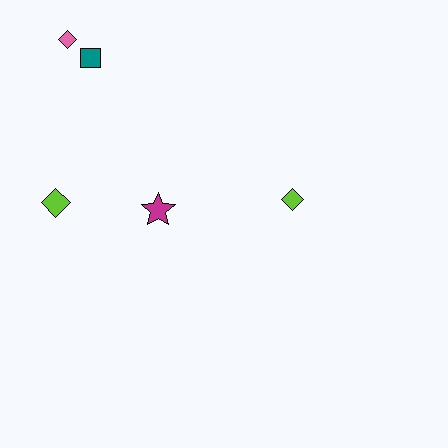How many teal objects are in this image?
There is 1 teal object.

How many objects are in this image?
There are 5 objects.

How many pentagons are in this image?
There are no pentagons.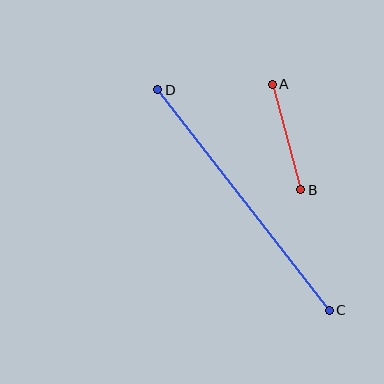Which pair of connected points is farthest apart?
Points C and D are farthest apart.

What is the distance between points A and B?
The distance is approximately 110 pixels.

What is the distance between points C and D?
The distance is approximately 279 pixels.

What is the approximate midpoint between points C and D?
The midpoint is at approximately (243, 200) pixels.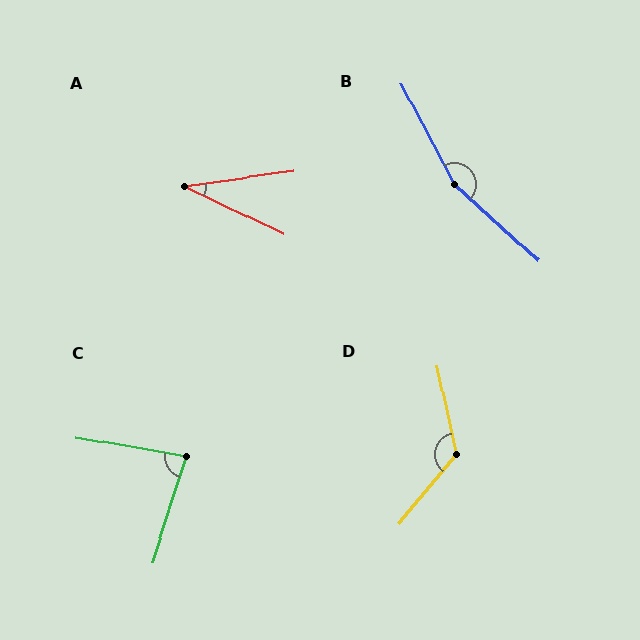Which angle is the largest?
B, at approximately 160 degrees.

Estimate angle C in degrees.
Approximately 82 degrees.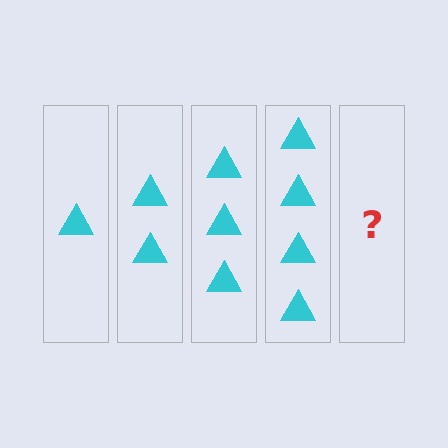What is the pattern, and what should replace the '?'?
The pattern is that each step adds one more triangle. The '?' should be 5 triangles.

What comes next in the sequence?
The next element should be 5 triangles.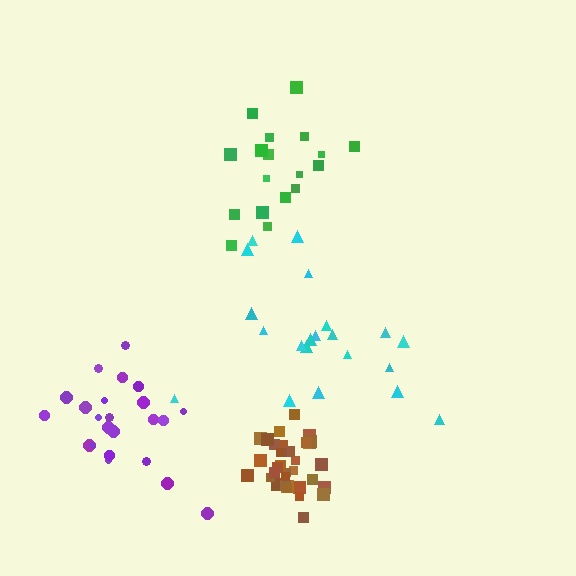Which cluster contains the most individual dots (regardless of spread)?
Brown (35).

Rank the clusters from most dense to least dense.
brown, green, purple, cyan.